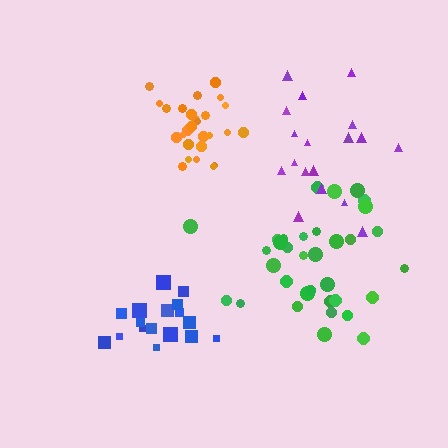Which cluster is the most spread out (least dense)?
Purple.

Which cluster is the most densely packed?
Orange.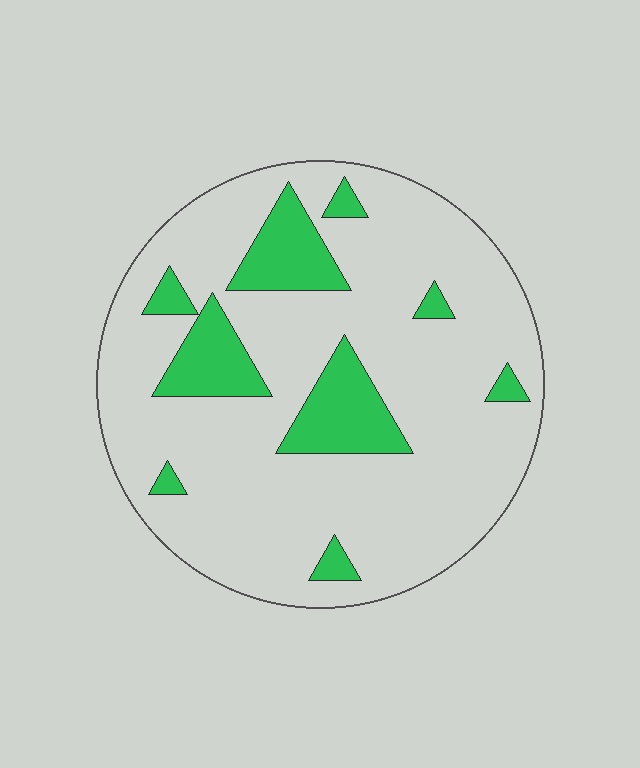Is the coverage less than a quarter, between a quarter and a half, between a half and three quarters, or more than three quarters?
Less than a quarter.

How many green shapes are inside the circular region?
9.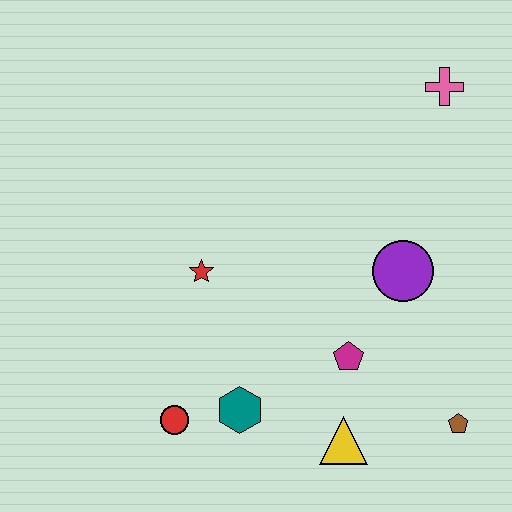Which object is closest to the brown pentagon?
The yellow triangle is closest to the brown pentagon.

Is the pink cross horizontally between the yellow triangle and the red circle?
No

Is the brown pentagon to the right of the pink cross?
Yes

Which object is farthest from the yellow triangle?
The pink cross is farthest from the yellow triangle.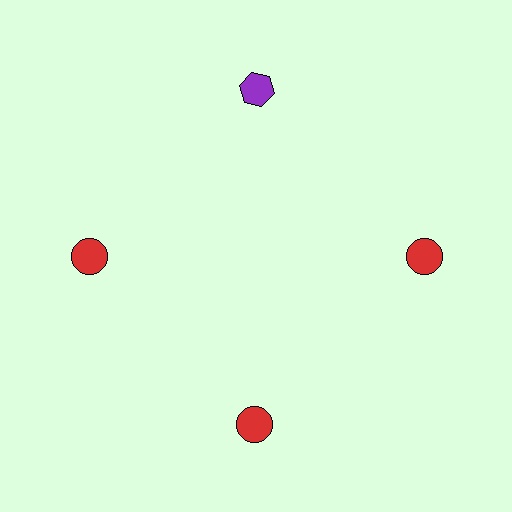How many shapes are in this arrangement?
There are 4 shapes arranged in a ring pattern.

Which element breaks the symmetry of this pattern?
The purple hexagon at roughly the 12 o'clock position breaks the symmetry. All other shapes are red circles.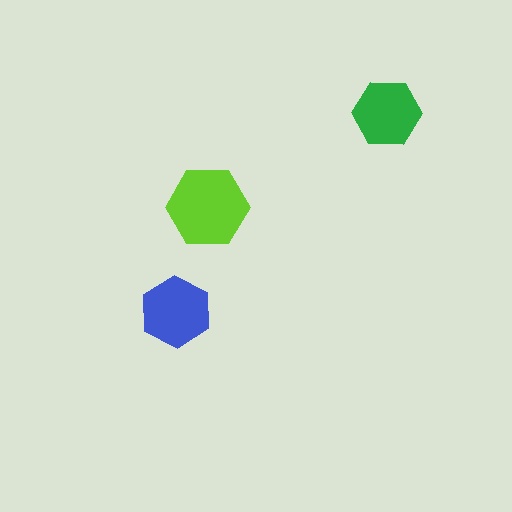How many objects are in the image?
There are 3 objects in the image.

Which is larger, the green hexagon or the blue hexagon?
The blue one.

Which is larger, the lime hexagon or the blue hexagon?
The lime one.